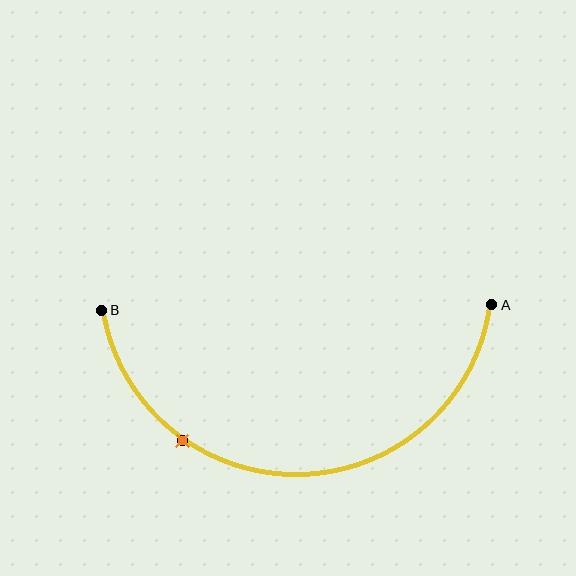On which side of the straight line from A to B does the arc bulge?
The arc bulges below the straight line connecting A and B.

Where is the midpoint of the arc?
The arc midpoint is the point on the curve farthest from the straight line joining A and B. It sits below that line.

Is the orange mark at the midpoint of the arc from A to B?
No. The orange mark lies on the arc but is closer to endpoint B. The arc midpoint would be at the point on the curve equidistant along the arc from both A and B.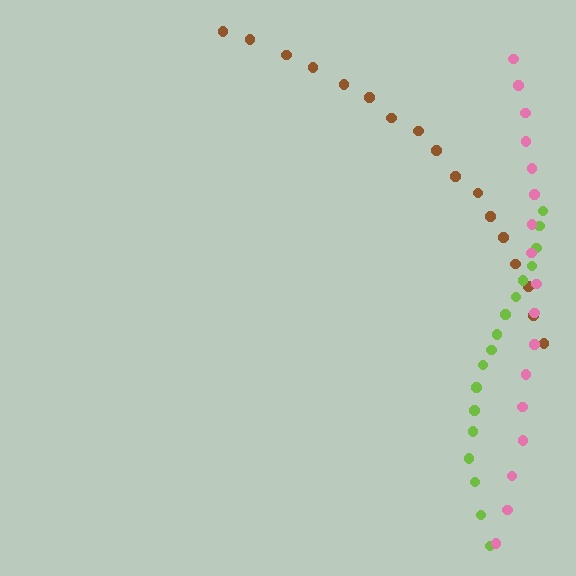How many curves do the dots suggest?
There are 3 distinct paths.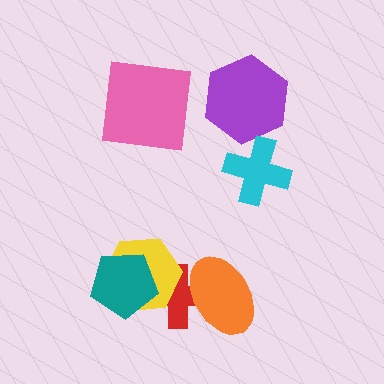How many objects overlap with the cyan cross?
0 objects overlap with the cyan cross.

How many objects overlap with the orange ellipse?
1 object overlaps with the orange ellipse.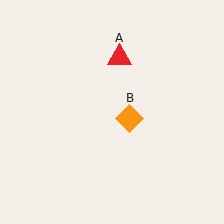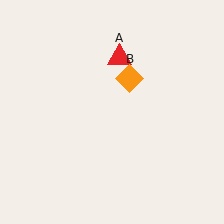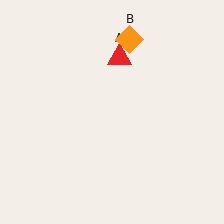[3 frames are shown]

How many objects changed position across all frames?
1 object changed position: orange diamond (object B).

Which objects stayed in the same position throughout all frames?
Red triangle (object A) remained stationary.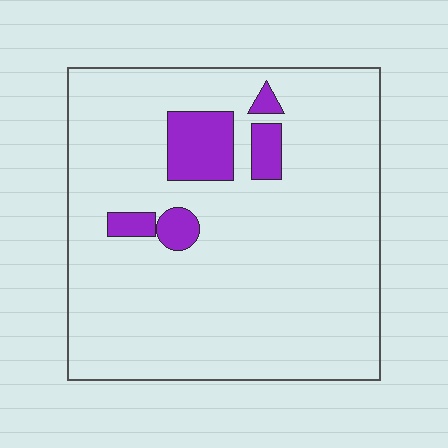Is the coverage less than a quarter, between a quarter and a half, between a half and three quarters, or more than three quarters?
Less than a quarter.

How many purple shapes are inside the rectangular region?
5.